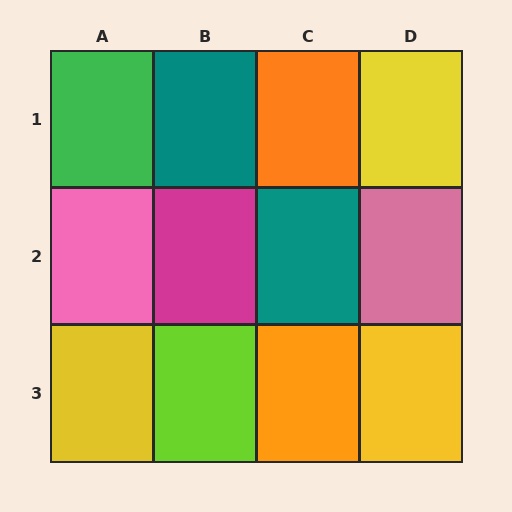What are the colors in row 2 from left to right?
Pink, magenta, teal, pink.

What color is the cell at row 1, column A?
Green.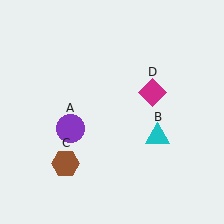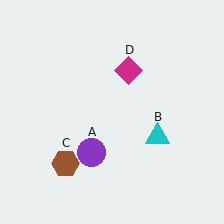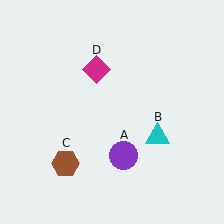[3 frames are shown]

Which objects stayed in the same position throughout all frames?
Cyan triangle (object B) and brown hexagon (object C) remained stationary.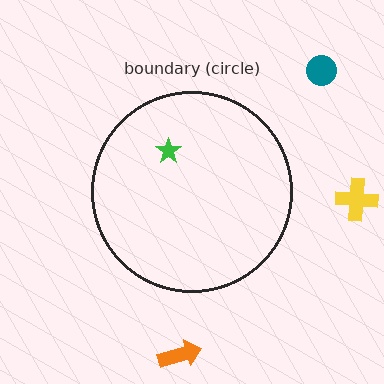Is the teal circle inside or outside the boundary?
Outside.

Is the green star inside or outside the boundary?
Inside.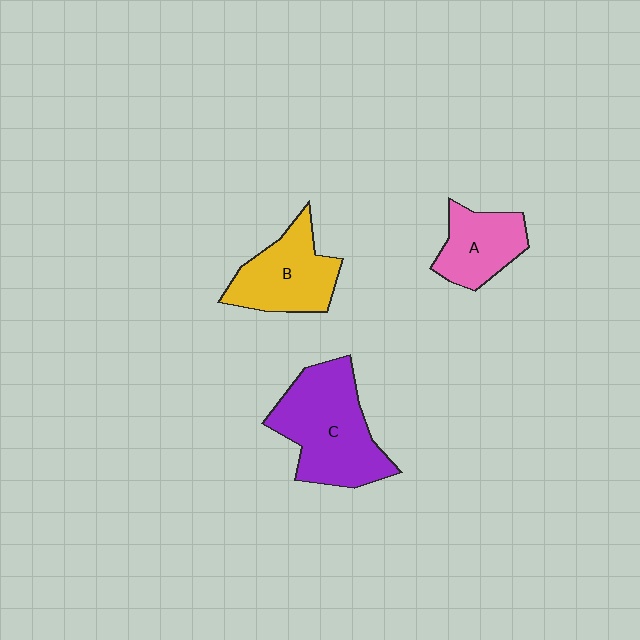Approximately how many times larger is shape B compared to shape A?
Approximately 1.3 times.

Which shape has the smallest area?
Shape A (pink).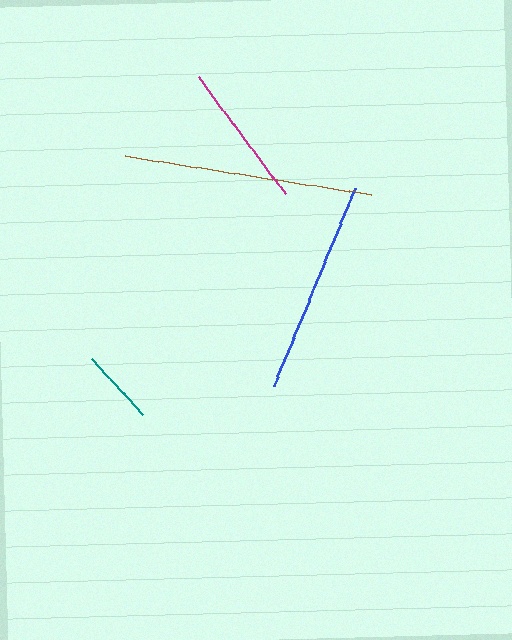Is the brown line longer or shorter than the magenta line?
The brown line is longer than the magenta line.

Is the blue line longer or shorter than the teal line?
The blue line is longer than the teal line.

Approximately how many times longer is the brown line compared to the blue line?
The brown line is approximately 1.2 times the length of the blue line.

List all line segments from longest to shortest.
From longest to shortest: brown, blue, magenta, teal.